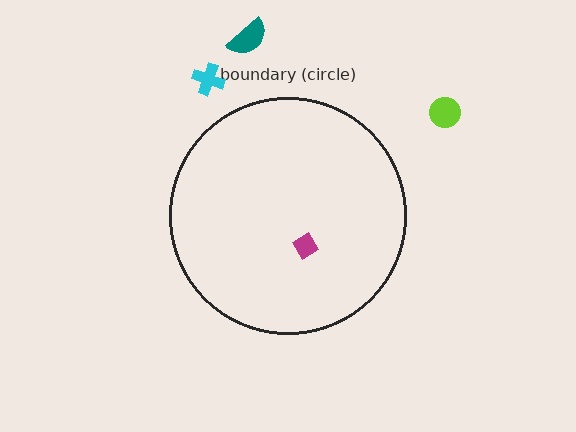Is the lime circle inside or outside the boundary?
Outside.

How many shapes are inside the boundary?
1 inside, 3 outside.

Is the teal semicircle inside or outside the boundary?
Outside.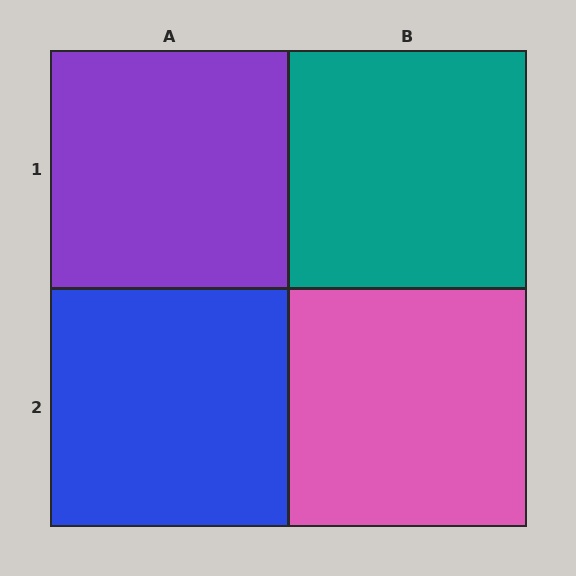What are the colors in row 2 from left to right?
Blue, pink.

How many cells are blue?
1 cell is blue.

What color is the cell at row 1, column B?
Teal.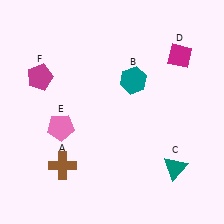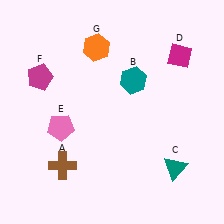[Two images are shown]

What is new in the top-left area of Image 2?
An orange hexagon (G) was added in the top-left area of Image 2.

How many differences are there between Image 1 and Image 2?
There is 1 difference between the two images.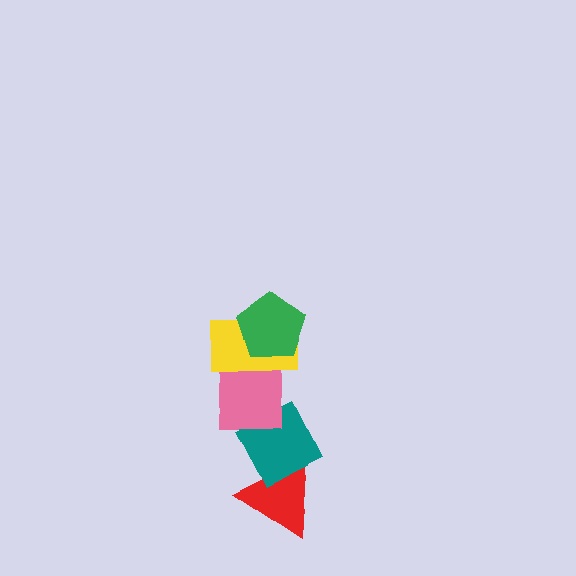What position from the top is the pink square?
The pink square is 3rd from the top.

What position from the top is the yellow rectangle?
The yellow rectangle is 2nd from the top.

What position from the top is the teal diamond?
The teal diamond is 4th from the top.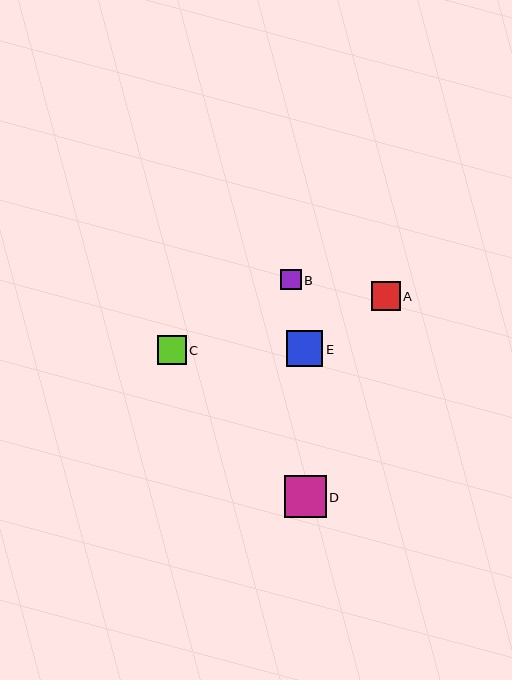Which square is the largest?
Square D is the largest with a size of approximately 41 pixels.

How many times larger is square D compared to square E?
Square D is approximately 1.2 times the size of square E.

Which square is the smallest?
Square B is the smallest with a size of approximately 21 pixels.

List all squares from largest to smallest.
From largest to smallest: D, E, A, C, B.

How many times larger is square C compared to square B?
Square C is approximately 1.4 times the size of square B.